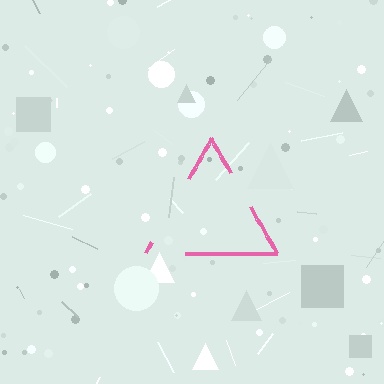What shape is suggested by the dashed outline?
The dashed outline suggests a triangle.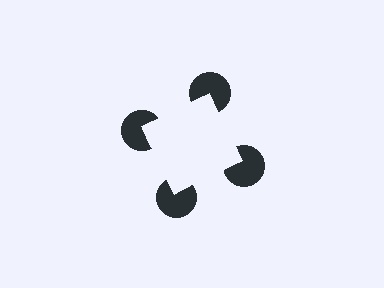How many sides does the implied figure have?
4 sides.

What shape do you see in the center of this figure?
An illusory square — its edges are inferred from the aligned wedge cuts in the pac-man discs, not physically drawn.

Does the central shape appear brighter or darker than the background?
It typically appears slightly brighter than the background, even though no actual brightness change is drawn.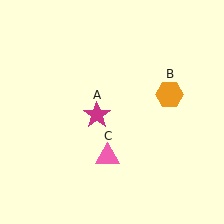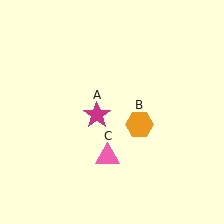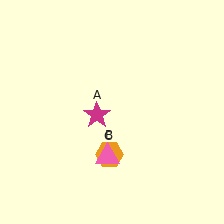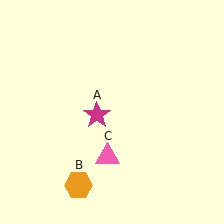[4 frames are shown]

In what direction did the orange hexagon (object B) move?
The orange hexagon (object B) moved down and to the left.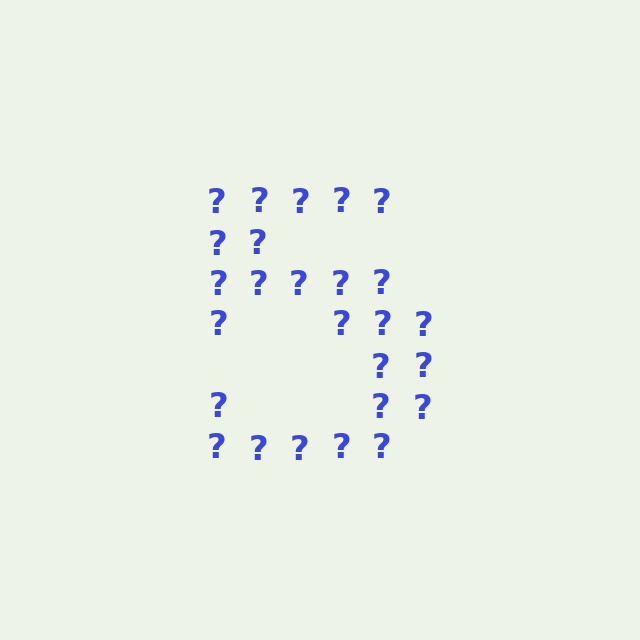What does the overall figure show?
The overall figure shows the digit 5.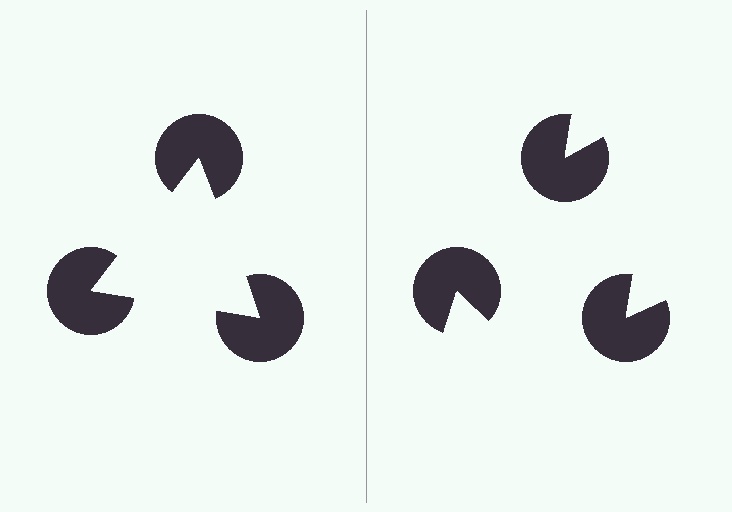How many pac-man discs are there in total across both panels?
6 — 3 on each side.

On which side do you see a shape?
An illusory triangle appears on the left side. On the right side the wedge cuts are rotated, so no coherent shape forms.